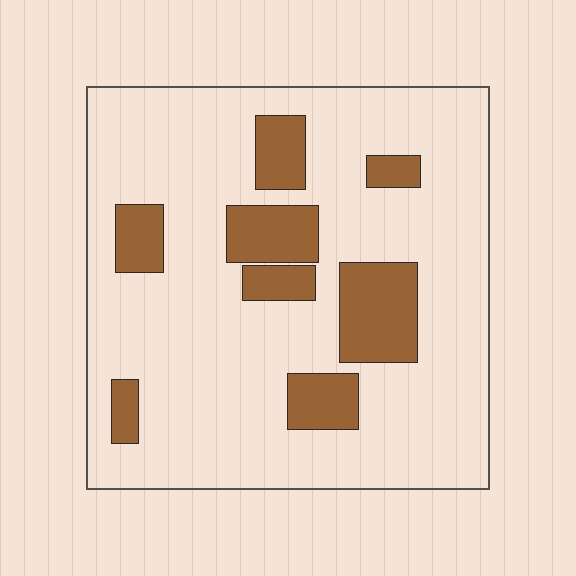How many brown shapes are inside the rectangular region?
8.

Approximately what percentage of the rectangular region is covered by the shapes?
Approximately 20%.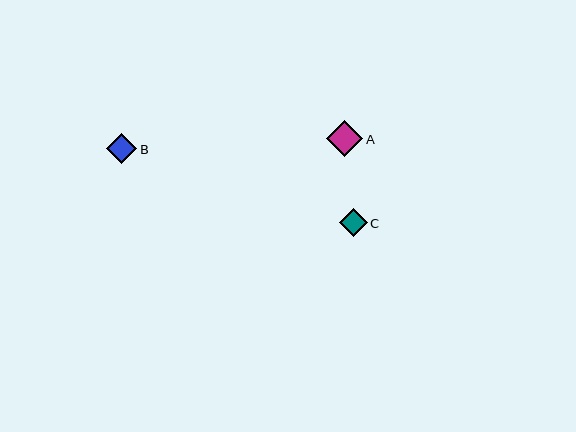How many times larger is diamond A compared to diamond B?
Diamond A is approximately 1.2 times the size of diamond B.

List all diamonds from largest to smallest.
From largest to smallest: A, B, C.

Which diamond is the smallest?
Diamond C is the smallest with a size of approximately 28 pixels.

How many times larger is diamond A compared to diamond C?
Diamond A is approximately 1.3 times the size of diamond C.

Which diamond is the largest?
Diamond A is the largest with a size of approximately 36 pixels.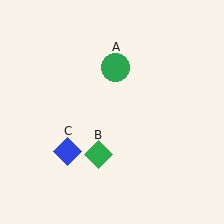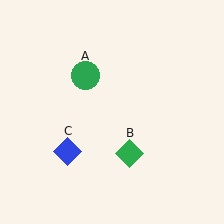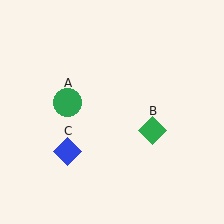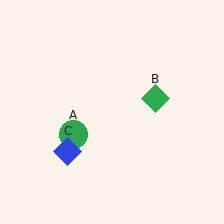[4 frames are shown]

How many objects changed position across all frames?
2 objects changed position: green circle (object A), green diamond (object B).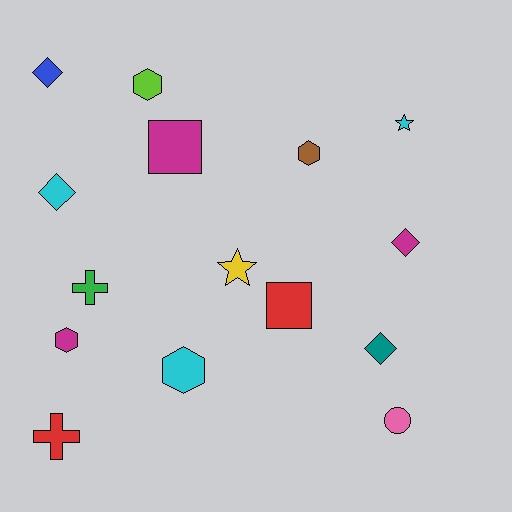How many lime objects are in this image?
There is 1 lime object.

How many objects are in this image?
There are 15 objects.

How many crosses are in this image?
There are 2 crosses.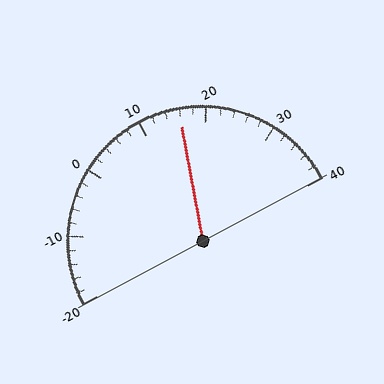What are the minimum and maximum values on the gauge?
The gauge ranges from -20 to 40.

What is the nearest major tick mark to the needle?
The nearest major tick mark is 20.